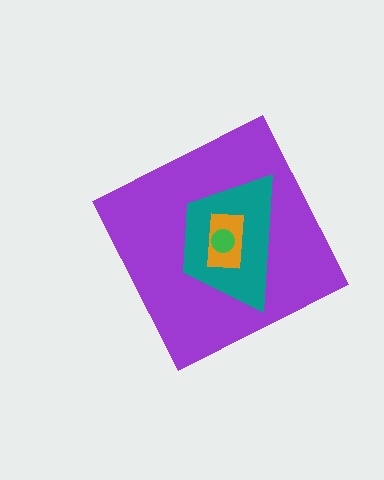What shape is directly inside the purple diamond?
The teal trapezoid.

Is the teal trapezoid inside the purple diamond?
Yes.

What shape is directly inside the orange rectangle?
The green circle.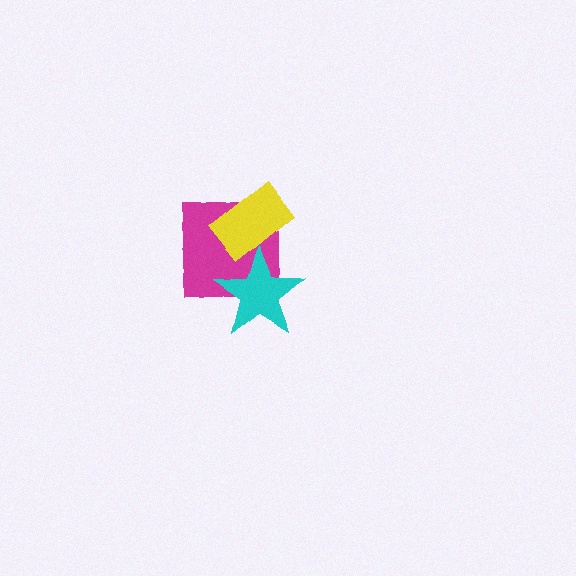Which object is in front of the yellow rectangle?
The cyan star is in front of the yellow rectangle.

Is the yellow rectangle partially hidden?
Yes, it is partially covered by another shape.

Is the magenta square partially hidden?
Yes, it is partially covered by another shape.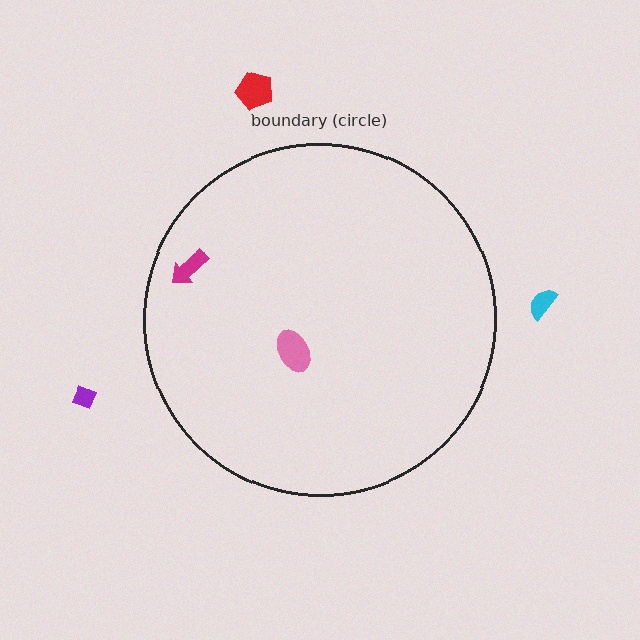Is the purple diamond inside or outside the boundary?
Outside.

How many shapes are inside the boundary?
2 inside, 3 outside.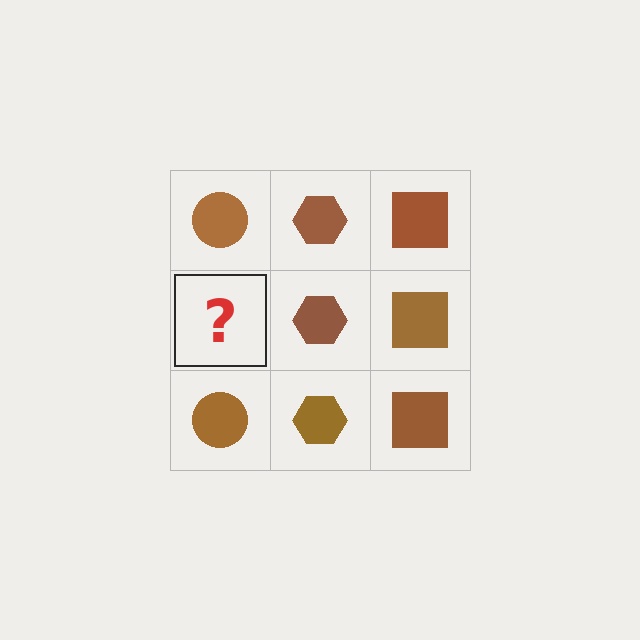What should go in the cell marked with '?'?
The missing cell should contain a brown circle.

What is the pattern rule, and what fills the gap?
The rule is that each column has a consistent shape. The gap should be filled with a brown circle.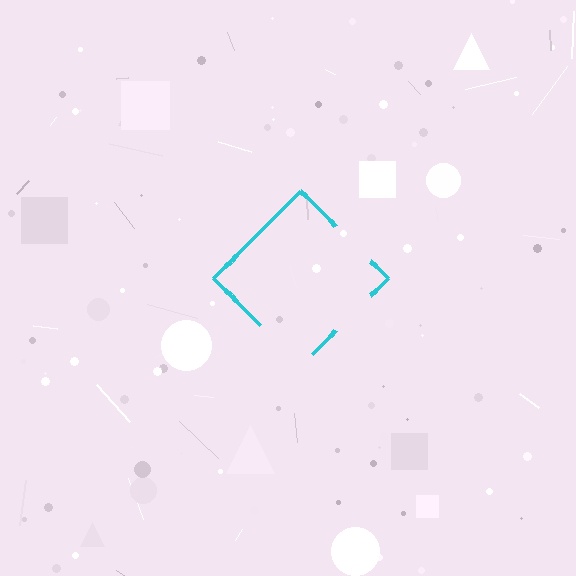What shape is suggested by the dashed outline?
The dashed outline suggests a diamond.